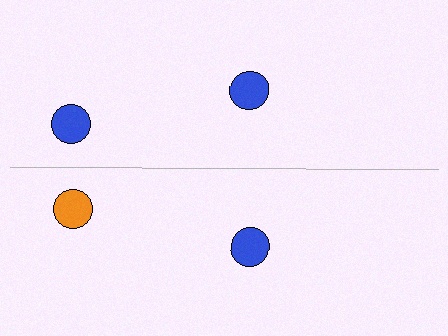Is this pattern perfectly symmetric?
No, the pattern is not perfectly symmetric. The orange circle on the bottom side breaks the symmetry — its mirror counterpart is blue.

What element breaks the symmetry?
The orange circle on the bottom side breaks the symmetry — its mirror counterpart is blue.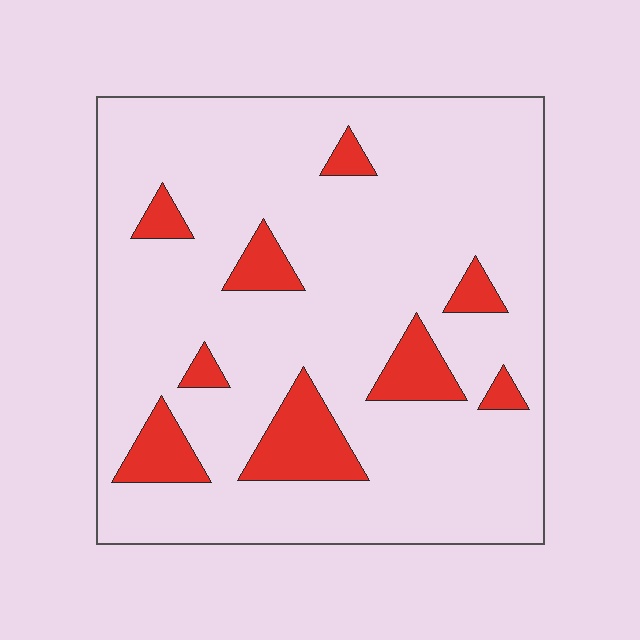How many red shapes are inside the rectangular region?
9.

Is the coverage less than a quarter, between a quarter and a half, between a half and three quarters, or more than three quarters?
Less than a quarter.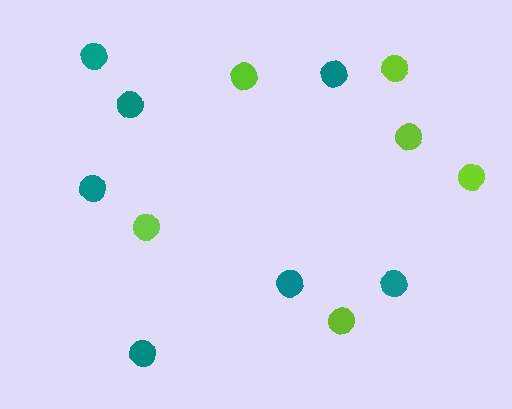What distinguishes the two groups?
There are 2 groups: one group of teal circles (7) and one group of lime circles (6).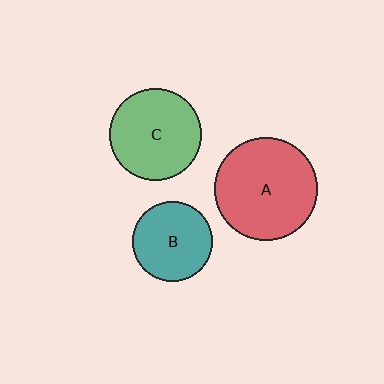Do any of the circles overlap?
No, none of the circles overlap.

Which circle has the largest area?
Circle A (red).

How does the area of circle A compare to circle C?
Approximately 1.3 times.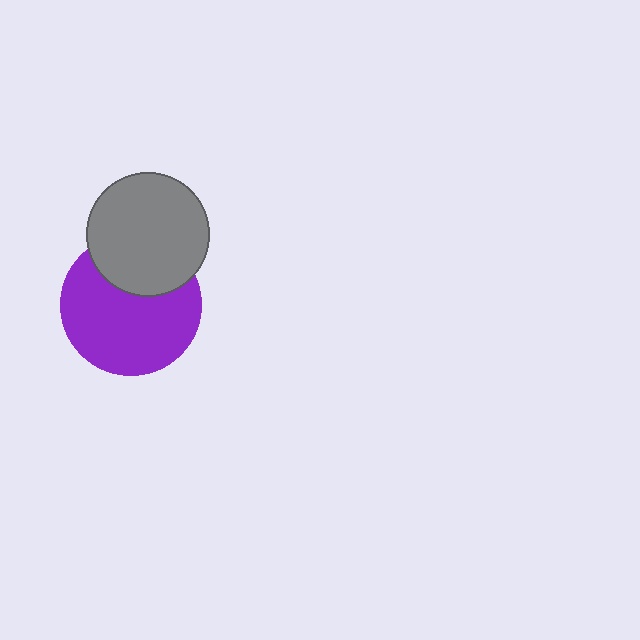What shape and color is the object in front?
The object in front is a gray circle.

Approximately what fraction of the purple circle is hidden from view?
Roughly 30% of the purple circle is hidden behind the gray circle.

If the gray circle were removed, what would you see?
You would see the complete purple circle.